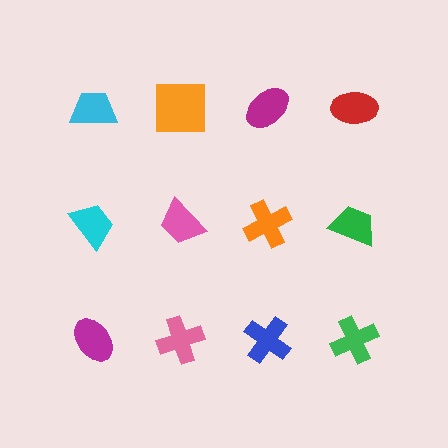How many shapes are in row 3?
4 shapes.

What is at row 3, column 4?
A green cross.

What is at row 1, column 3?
A magenta ellipse.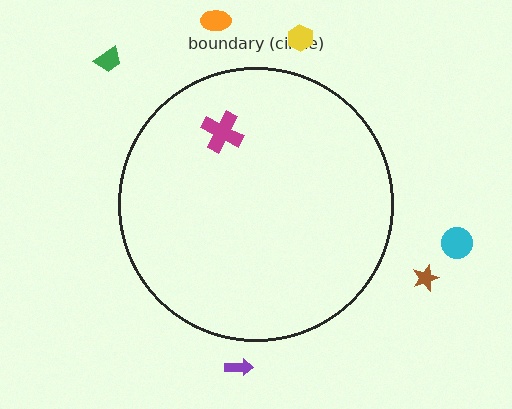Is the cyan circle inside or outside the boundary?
Outside.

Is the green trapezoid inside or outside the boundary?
Outside.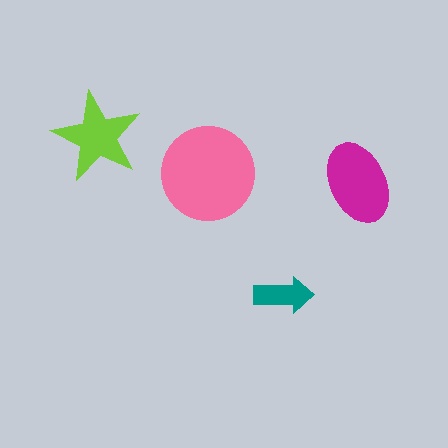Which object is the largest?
The pink circle.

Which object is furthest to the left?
The lime star is leftmost.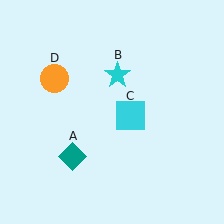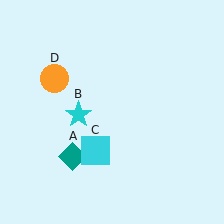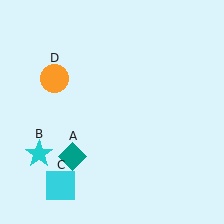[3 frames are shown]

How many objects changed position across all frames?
2 objects changed position: cyan star (object B), cyan square (object C).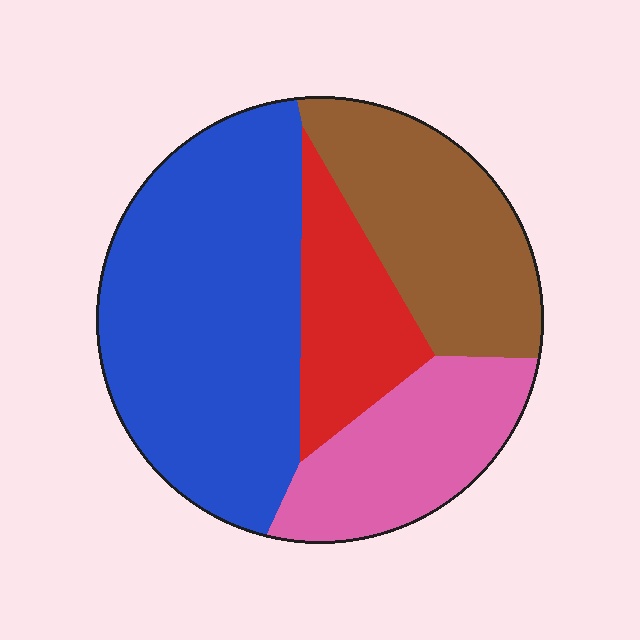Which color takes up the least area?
Red, at roughly 15%.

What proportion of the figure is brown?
Brown covers around 25% of the figure.